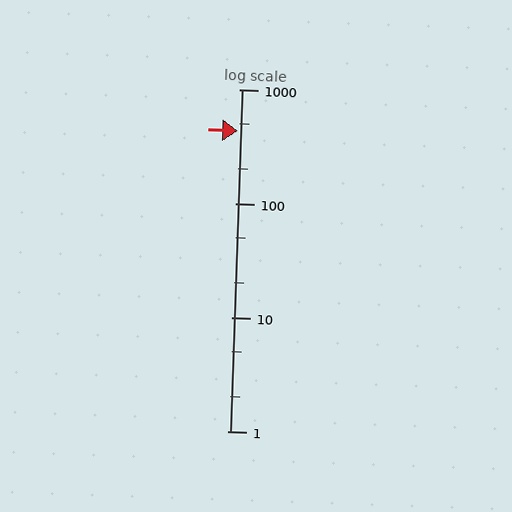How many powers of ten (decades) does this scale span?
The scale spans 3 decades, from 1 to 1000.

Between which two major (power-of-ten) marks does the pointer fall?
The pointer is between 100 and 1000.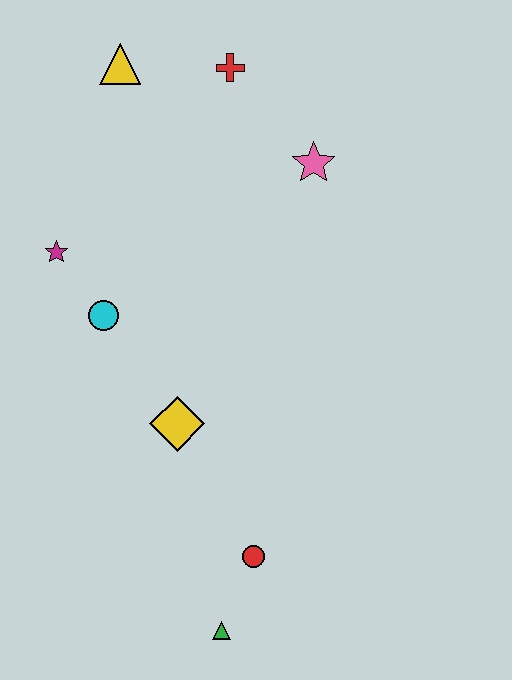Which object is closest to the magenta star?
The cyan circle is closest to the magenta star.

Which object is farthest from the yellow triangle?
The green triangle is farthest from the yellow triangle.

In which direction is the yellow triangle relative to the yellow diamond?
The yellow triangle is above the yellow diamond.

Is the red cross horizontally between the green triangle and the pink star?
Yes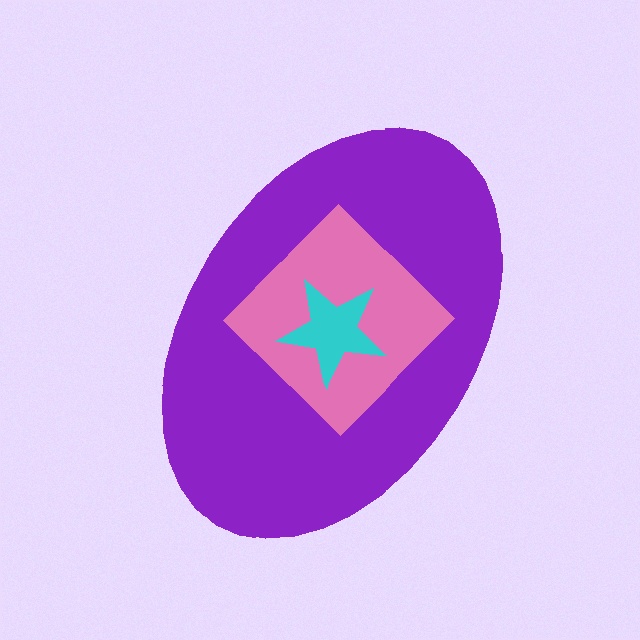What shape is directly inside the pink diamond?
The cyan star.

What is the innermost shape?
The cyan star.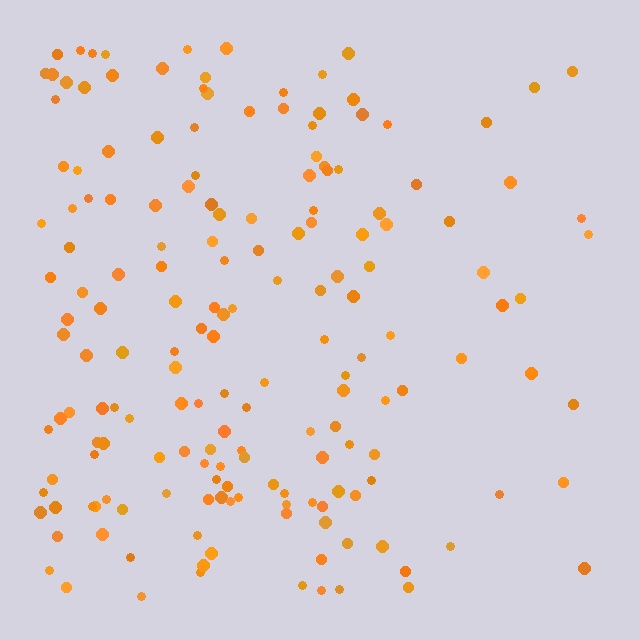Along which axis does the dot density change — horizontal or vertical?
Horizontal.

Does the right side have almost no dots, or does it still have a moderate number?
Still a moderate number, just noticeably fewer than the left.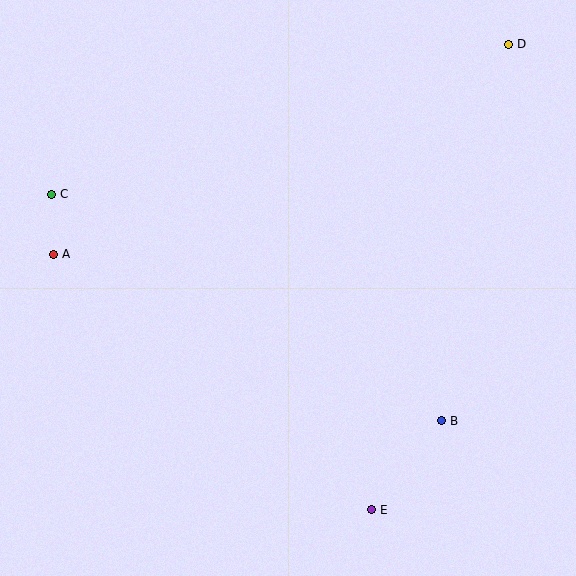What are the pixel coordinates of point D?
Point D is at (509, 44).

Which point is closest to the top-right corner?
Point D is closest to the top-right corner.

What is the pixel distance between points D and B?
The distance between D and B is 382 pixels.